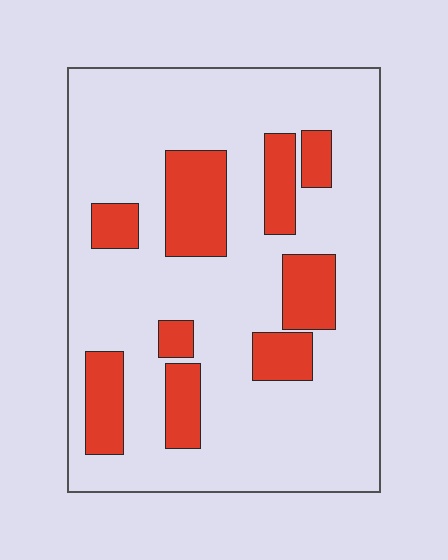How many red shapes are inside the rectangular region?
9.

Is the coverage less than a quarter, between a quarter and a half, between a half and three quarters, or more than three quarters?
Less than a quarter.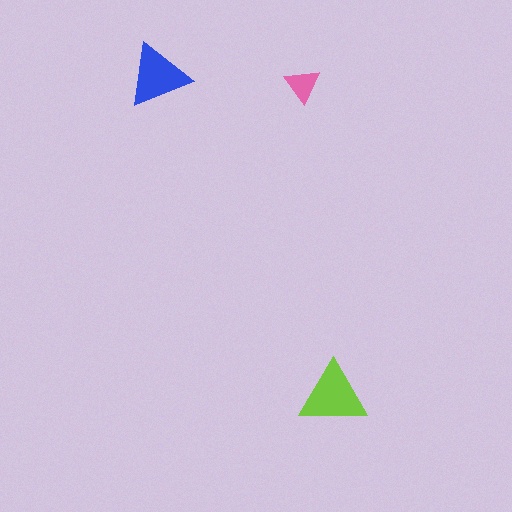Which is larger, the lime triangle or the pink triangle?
The lime one.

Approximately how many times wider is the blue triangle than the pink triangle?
About 2 times wider.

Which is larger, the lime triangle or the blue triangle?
The lime one.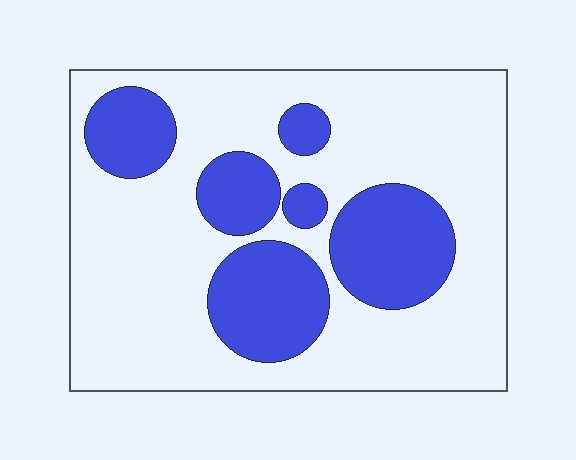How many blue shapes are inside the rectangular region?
6.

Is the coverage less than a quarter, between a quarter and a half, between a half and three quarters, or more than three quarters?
Between a quarter and a half.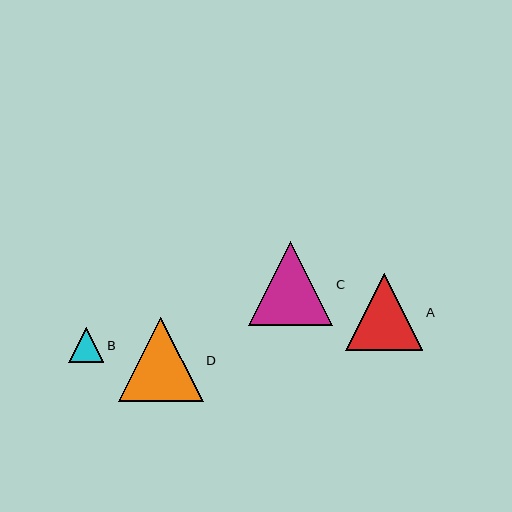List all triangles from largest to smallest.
From largest to smallest: D, C, A, B.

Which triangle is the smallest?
Triangle B is the smallest with a size of approximately 35 pixels.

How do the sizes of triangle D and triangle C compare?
Triangle D and triangle C are approximately the same size.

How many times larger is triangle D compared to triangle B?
Triangle D is approximately 2.4 times the size of triangle B.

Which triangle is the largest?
Triangle D is the largest with a size of approximately 84 pixels.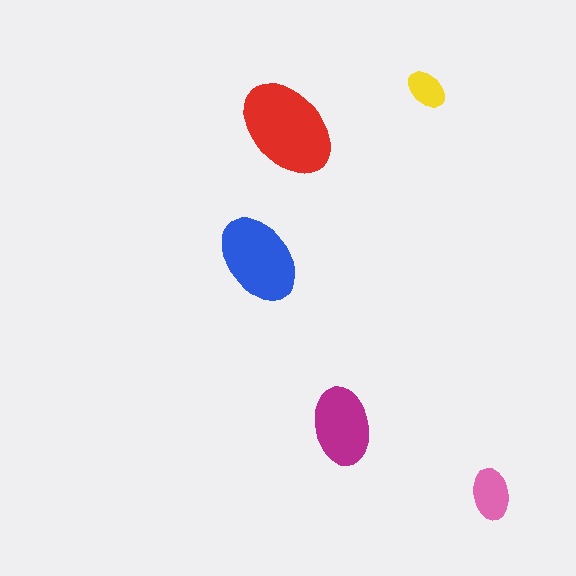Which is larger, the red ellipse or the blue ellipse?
The red one.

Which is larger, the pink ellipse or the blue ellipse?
The blue one.